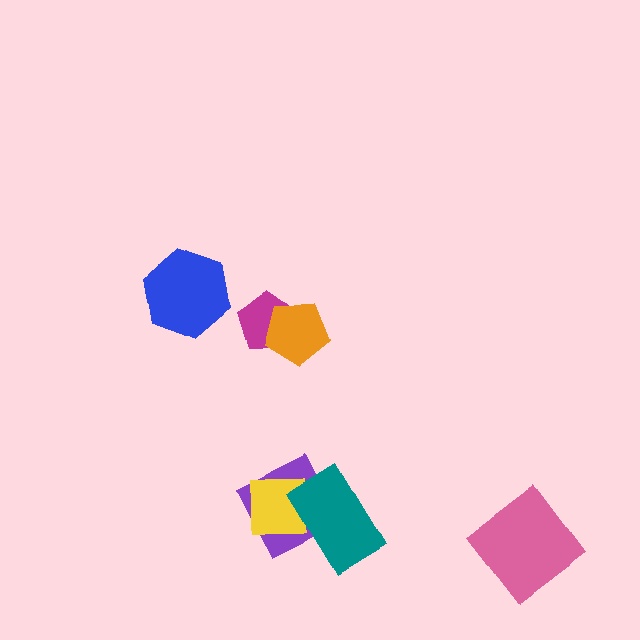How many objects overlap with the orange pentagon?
1 object overlaps with the orange pentagon.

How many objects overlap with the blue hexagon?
0 objects overlap with the blue hexagon.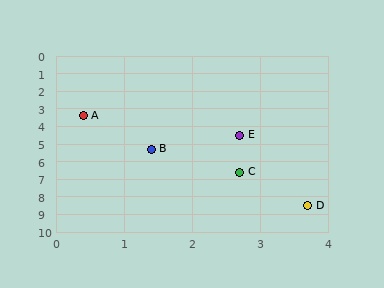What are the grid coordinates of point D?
Point D is at approximately (3.7, 8.5).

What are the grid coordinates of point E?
Point E is at approximately (2.7, 4.5).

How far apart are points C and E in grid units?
Points C and E are about 2.1 grid units apart.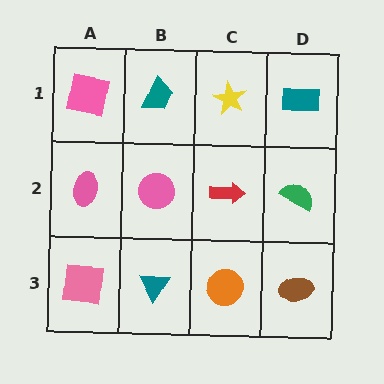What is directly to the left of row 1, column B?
A pink square.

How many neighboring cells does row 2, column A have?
3.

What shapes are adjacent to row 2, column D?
A teal rectangle (row 1, column D), a brown ellipse (row 3, column D), a red arrow (row 2, column C).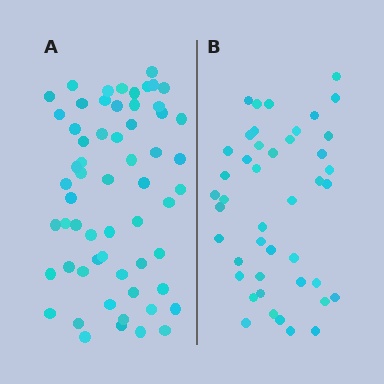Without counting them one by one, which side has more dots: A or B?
Region A (the left region) has more dots.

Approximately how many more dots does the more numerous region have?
Region A has approximately 15 more dots than region B.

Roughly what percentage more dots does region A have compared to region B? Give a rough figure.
About 35% more.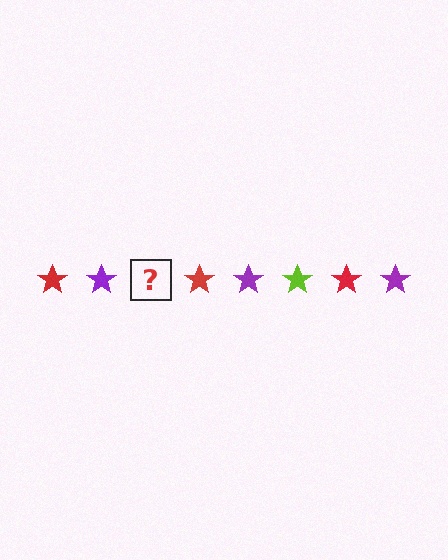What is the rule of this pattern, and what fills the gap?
The rule is that the pattern cycles through red, purple, lime stars. The gap should be filled with a lime star.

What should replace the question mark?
The question mark should be replaced with a lime star.